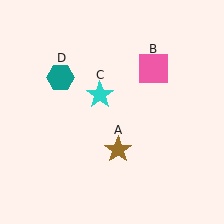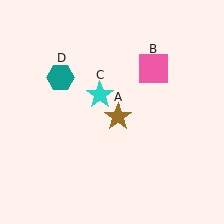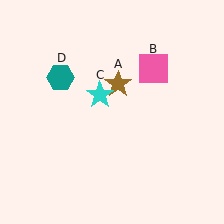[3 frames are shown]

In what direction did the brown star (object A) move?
The brown star (object A) moved up.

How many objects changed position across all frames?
1 object changed position: brown star (object A).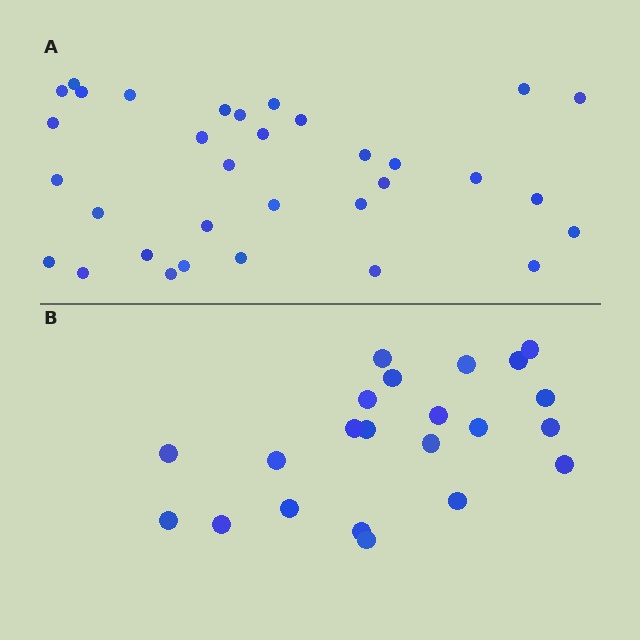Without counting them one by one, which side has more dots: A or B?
Region A (the top region) has more dots.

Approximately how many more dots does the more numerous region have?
Region A has roughly 12 or so more dots than region B.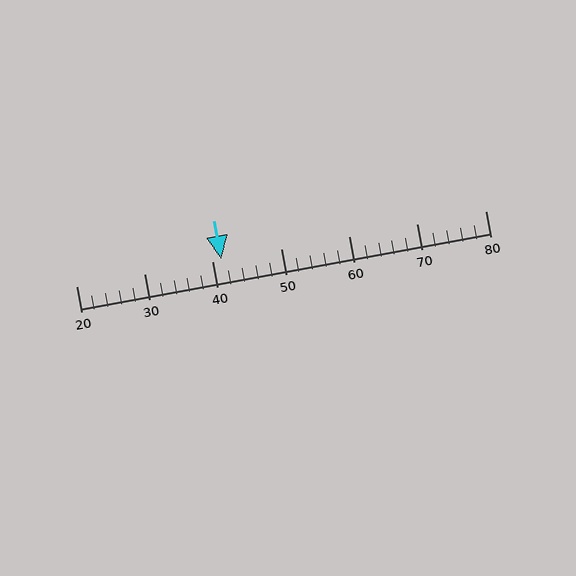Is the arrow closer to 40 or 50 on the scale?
The arrow is closer to 40.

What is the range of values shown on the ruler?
The ruler shows values from 20 to 80.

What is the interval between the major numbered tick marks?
The major tick marks are spaced 10 units apart.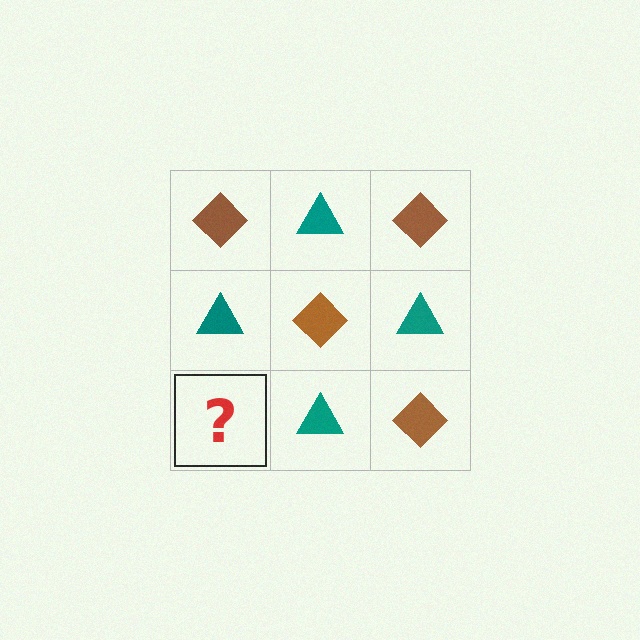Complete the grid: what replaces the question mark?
The question mark should be replaced with a brown diamond.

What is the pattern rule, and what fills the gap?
The rule is that it alternates brown diamond and teal triangle in a checkerboard pattern. The gap should be filled with a brown diamond.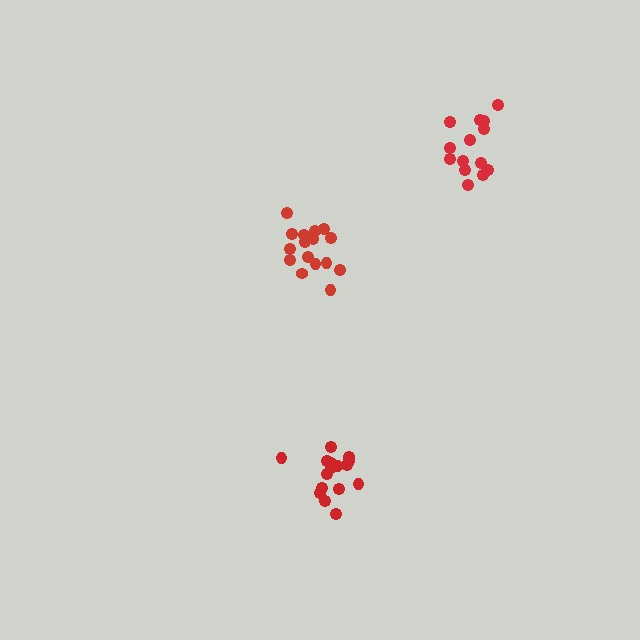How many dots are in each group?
Group 1: 16 dots, Group 2: 16 dots, Group 3: 14 dots (46 total).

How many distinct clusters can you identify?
There are 3 distinct clusters.